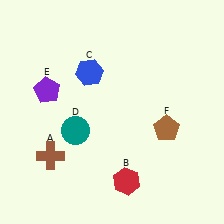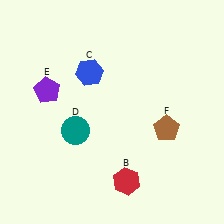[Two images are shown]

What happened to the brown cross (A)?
The brown cross (A) was removed in Image 2. It was in the bottom-left area of Image 1.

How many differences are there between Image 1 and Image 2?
There is 1 difference between the two images.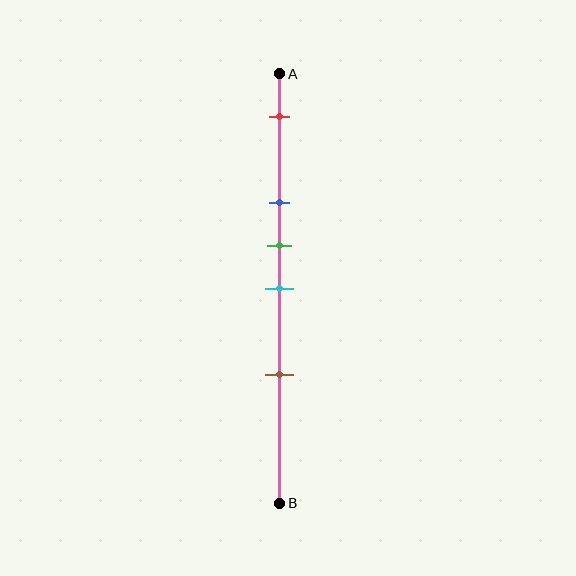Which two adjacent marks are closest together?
The green and cyan marks are the closest adjacent pair.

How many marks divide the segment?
There are 5 marks dividing the segment.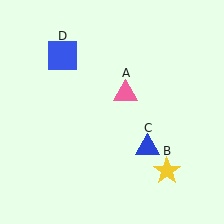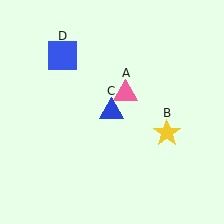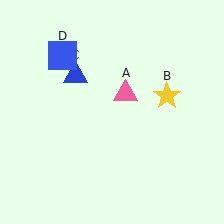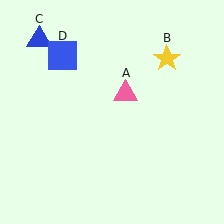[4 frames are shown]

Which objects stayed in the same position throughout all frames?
Pink triangle (object A) and blue square (object D) remained stationary.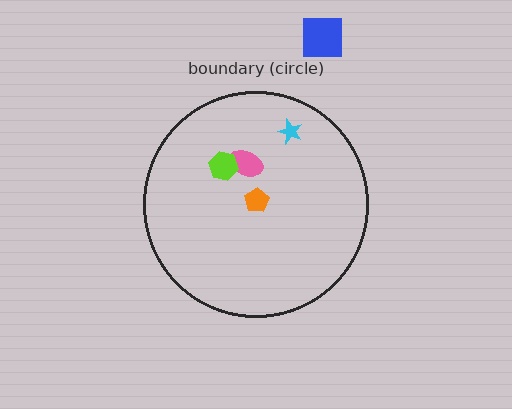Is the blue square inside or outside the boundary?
Outside.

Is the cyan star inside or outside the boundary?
Inside.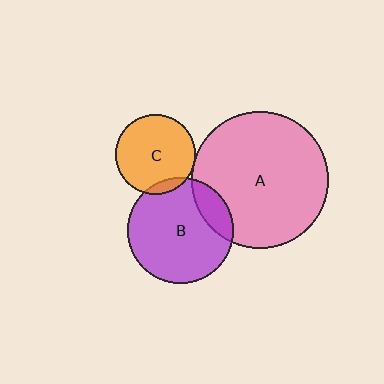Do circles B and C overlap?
Yes.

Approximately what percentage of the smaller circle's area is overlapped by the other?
Approximately 10%.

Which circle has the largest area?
Circle A (pink).